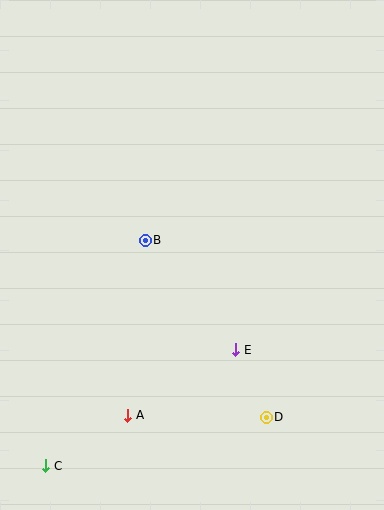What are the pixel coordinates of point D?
Point D is at (266, 417).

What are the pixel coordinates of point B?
Point B is at (145, 240).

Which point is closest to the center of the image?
Point B at (145, 240) is closest to the center.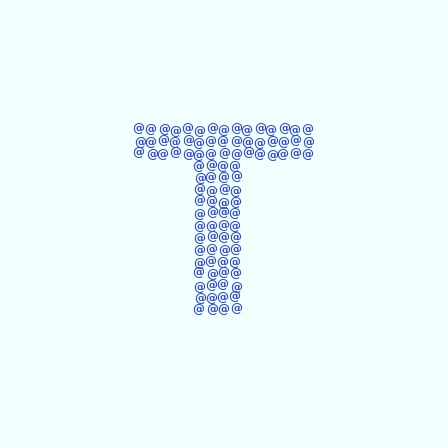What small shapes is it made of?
It is made of small at signs.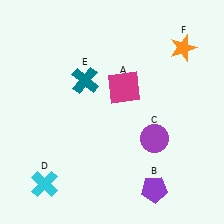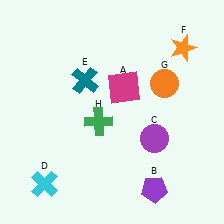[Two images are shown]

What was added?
An orange circle (G), a green cross (H) were added in Image 2.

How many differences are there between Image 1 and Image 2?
There are 2 differences between the two images.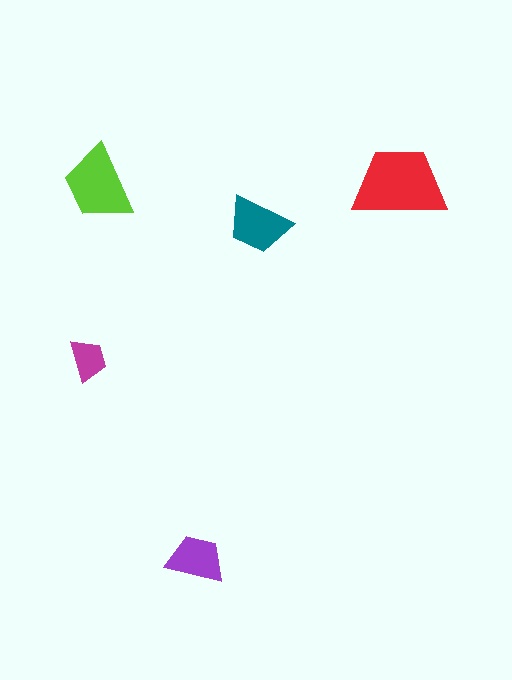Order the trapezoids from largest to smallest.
the red one, the lime one, the teal one, the purple one, the magenta one.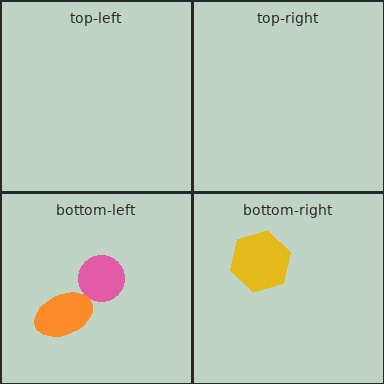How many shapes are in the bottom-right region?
1.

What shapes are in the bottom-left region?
The pink circle, the orange ellipse.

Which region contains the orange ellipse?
The bottom-left region.